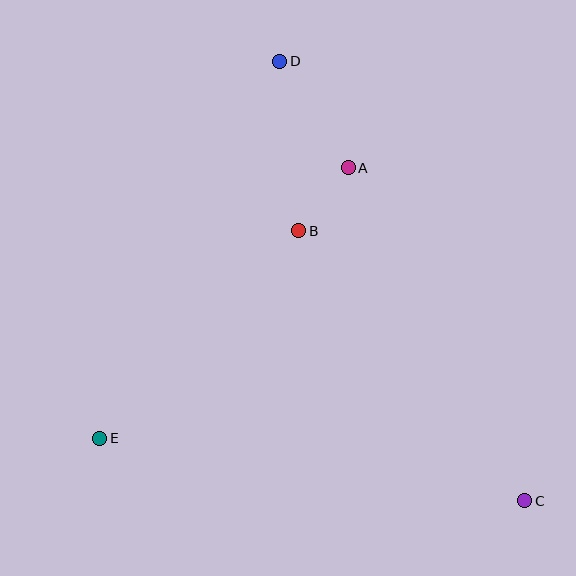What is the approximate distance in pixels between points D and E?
The distance between D and E is approximately 417 pixels.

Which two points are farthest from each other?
Points C and D are farthest from each other.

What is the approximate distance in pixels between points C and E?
The distance between C and E is approximately 429 pixels.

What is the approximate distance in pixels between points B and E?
The distance between B and E is approximately 287 pixels.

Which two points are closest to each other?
Points A and B are closest to each other.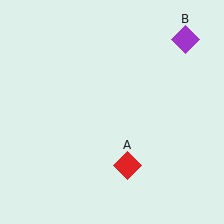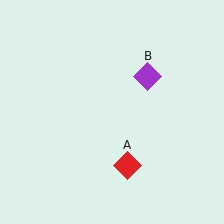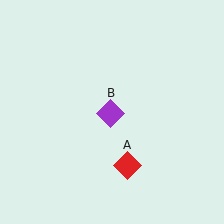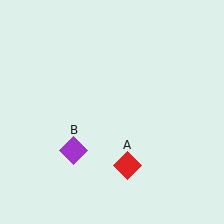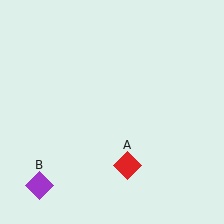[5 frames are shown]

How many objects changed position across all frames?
1 object changed position: purple diamond (object B).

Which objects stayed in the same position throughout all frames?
Red diamond (object A) remained stationary.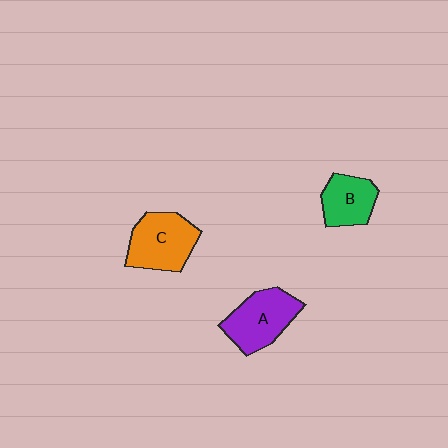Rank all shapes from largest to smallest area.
From largest to smallest: C (orange), A (purple), B (green).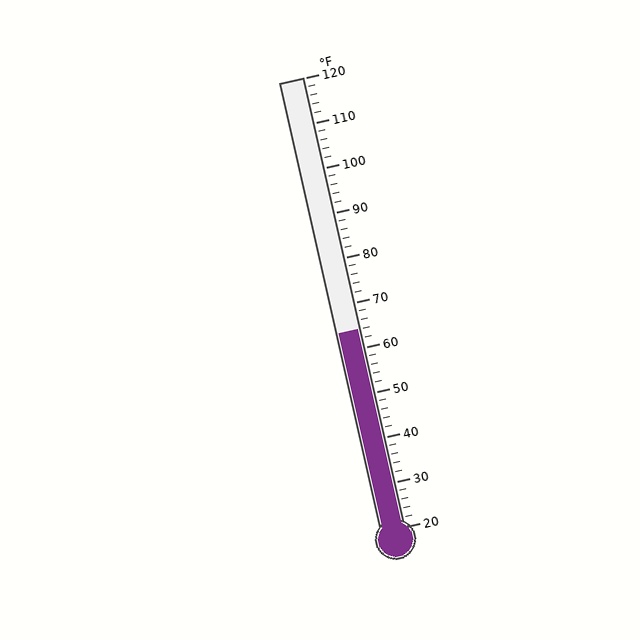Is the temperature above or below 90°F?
The temperature is below 90°F.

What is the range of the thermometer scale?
The thermometer scale ranges from 20°F to 120°F.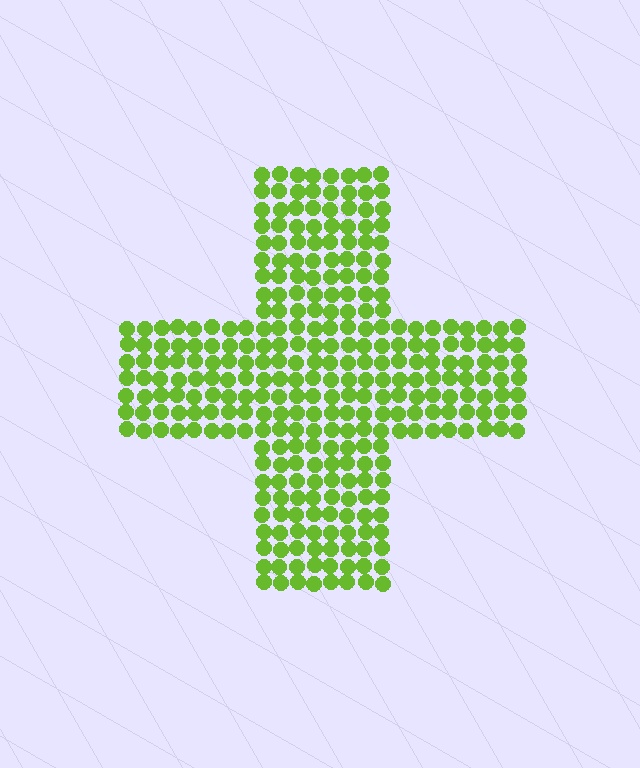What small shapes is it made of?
It is made of small circles.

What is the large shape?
The large shape is a cross.